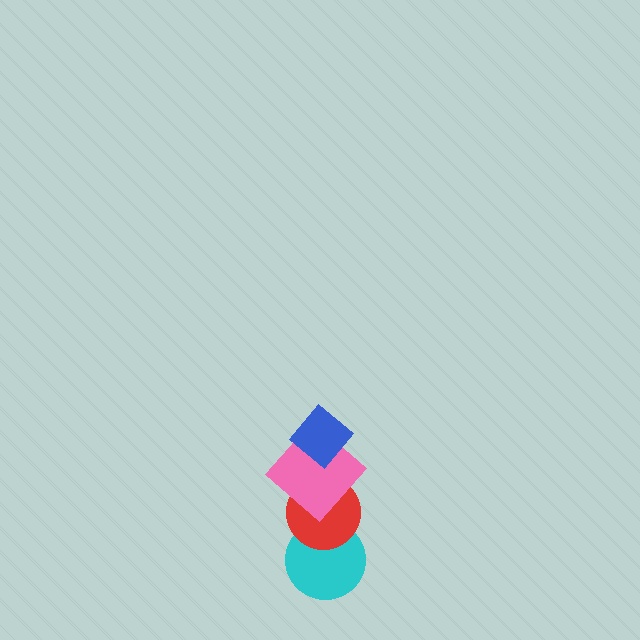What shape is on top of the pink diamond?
The blue diamond is on top of the pink diamond.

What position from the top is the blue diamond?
The blue diamond is 1st from the top.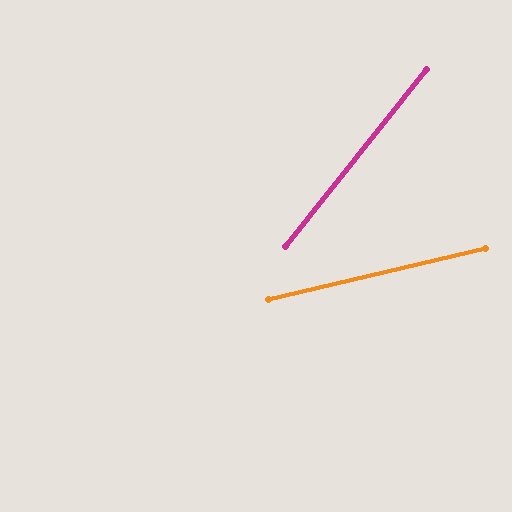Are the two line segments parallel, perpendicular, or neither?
Neither parallel nor perpendicular — they differ by about 39°.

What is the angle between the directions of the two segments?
Approximately 39 degrees.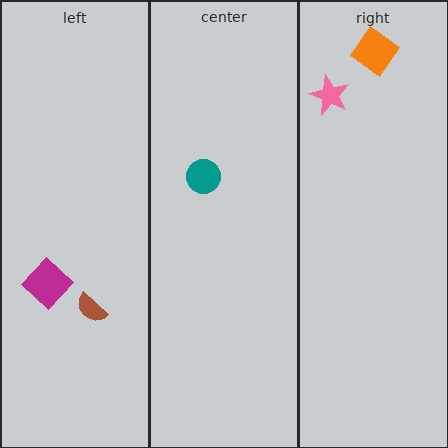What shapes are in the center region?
The teal circle.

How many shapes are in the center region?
1.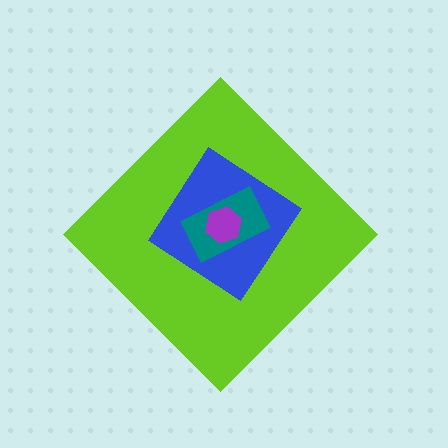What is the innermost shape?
The purple hexagon.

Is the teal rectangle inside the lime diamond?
Yes.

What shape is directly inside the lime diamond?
The blue diamond.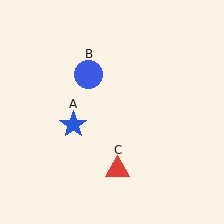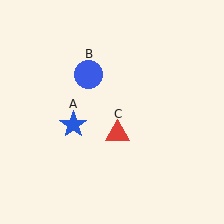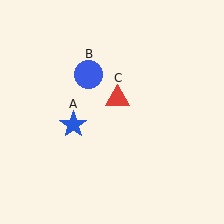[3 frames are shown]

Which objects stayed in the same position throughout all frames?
Blue star (object A) and blue circle (object B) remained stationary.